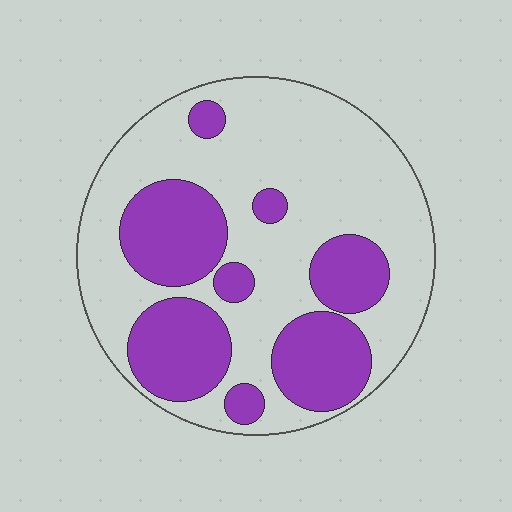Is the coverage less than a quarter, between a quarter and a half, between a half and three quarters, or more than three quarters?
Between a quarter and a half.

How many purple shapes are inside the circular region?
8.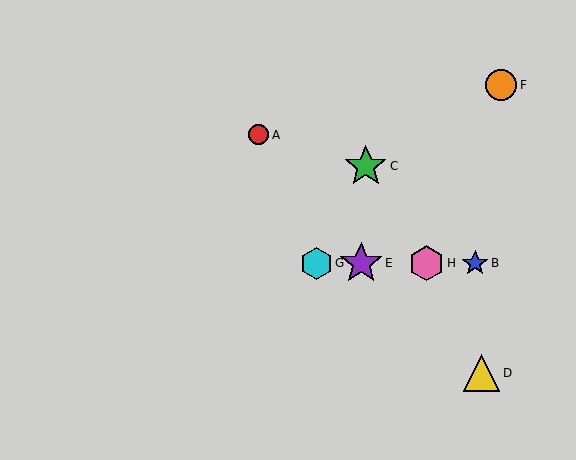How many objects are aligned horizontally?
4 objects (B, E, G, H) are aligned horizontally.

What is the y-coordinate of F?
Object F is at y≈85.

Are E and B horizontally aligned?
Yes, both are at y≈263.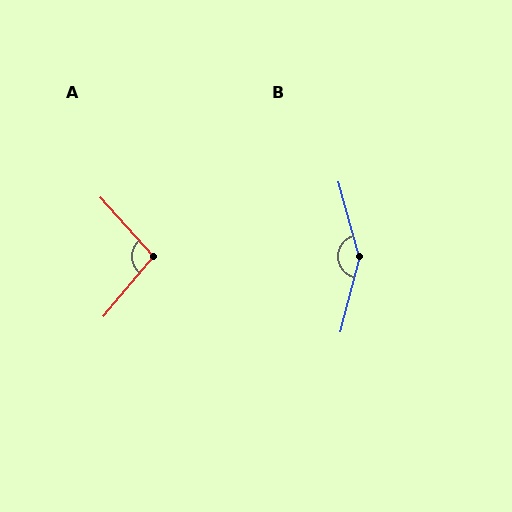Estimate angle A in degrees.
Approximately 98 degrees.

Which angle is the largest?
B, at approximately 150 degrees.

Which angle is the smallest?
A, at approximately 98 degrees.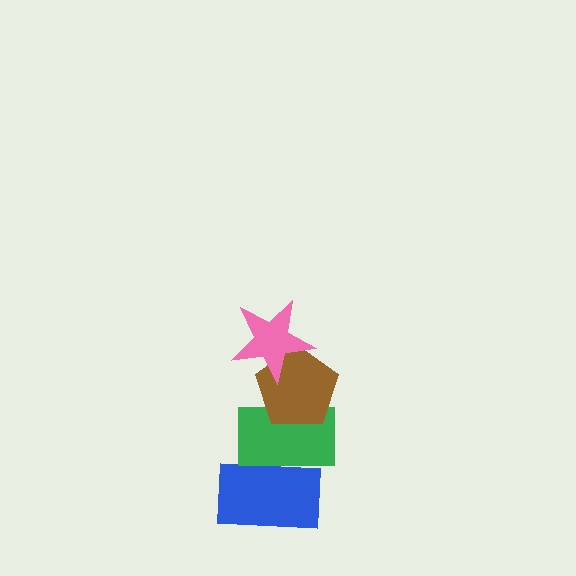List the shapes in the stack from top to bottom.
From top to bottom: the pink star, the brown pentagon, the green rectangle, the blue rectangle.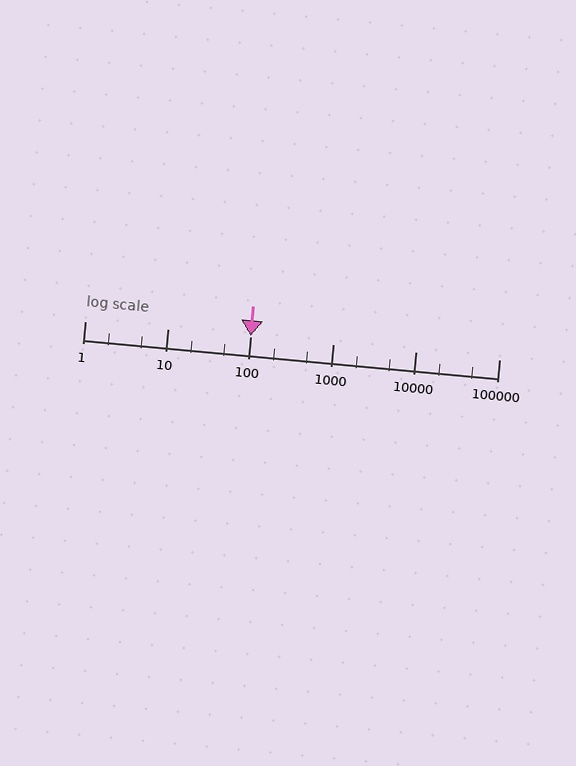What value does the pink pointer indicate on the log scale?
The pointer indicates approximately 100.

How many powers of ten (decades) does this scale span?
The scale spans 5 decades, from 1 to 100000.